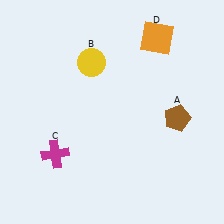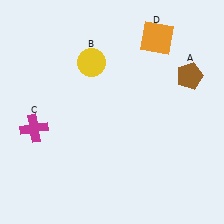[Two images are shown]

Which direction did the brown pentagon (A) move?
The brown pentagon (A) moved up.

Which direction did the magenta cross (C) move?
The magenta cross (C) moved up.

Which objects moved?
The objects that moved are: the brown pentagon (A), the magenta cross (C).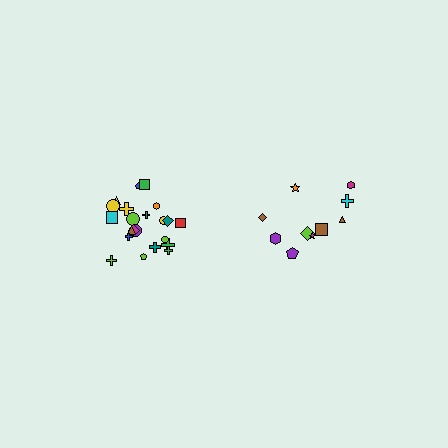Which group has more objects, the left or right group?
The left group.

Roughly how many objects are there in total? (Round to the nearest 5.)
Roughly 30 objects in total.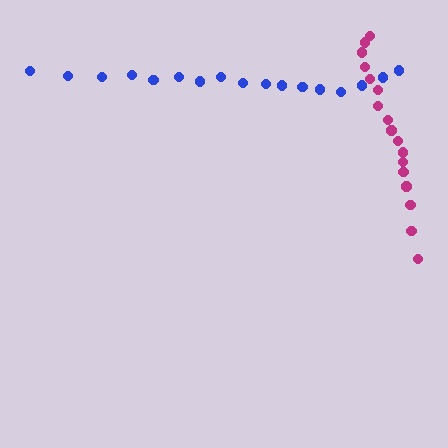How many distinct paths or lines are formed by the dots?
There are 2 distinct paths.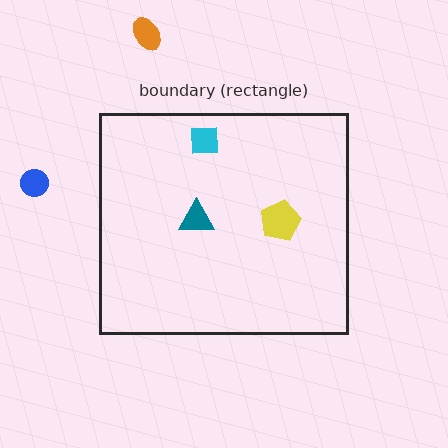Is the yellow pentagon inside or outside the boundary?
Inside.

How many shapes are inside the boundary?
3 inside, 2 outside.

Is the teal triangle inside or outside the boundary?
Inside.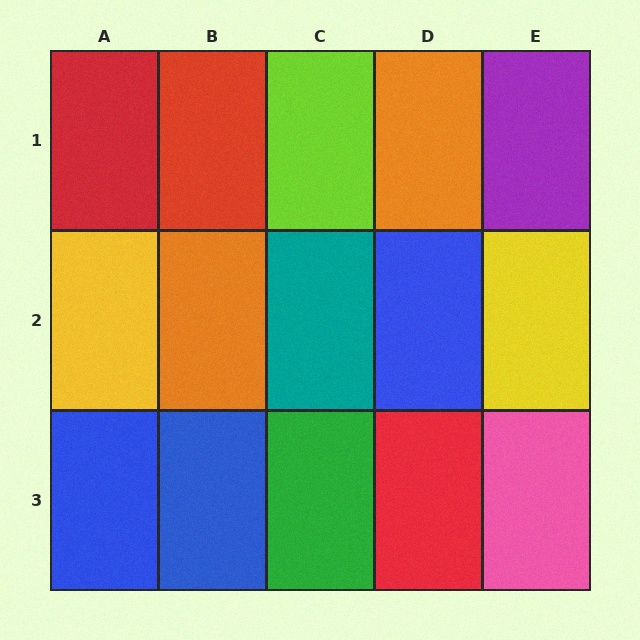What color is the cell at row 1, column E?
Purple.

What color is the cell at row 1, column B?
Red.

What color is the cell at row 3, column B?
Blue.